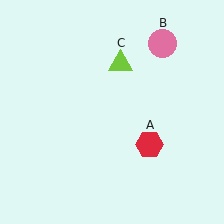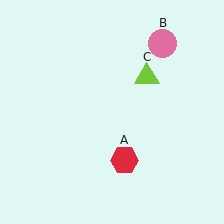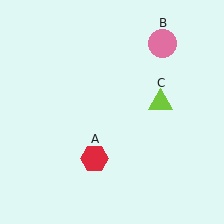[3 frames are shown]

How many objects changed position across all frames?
2 objects changed position: red hexagon (object A), lime triangle (object C).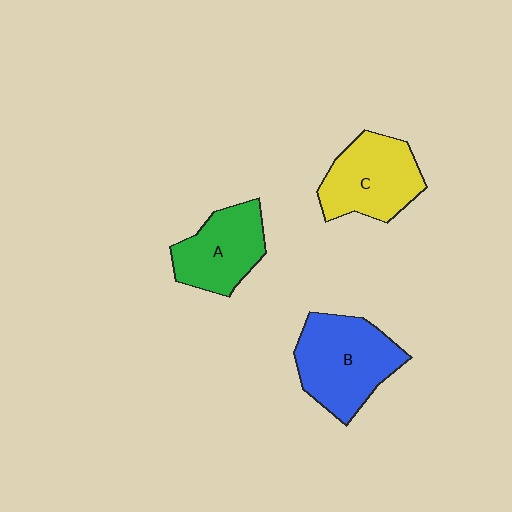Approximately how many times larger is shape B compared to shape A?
Approximately 1.3 times.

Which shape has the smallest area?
Shape A (green).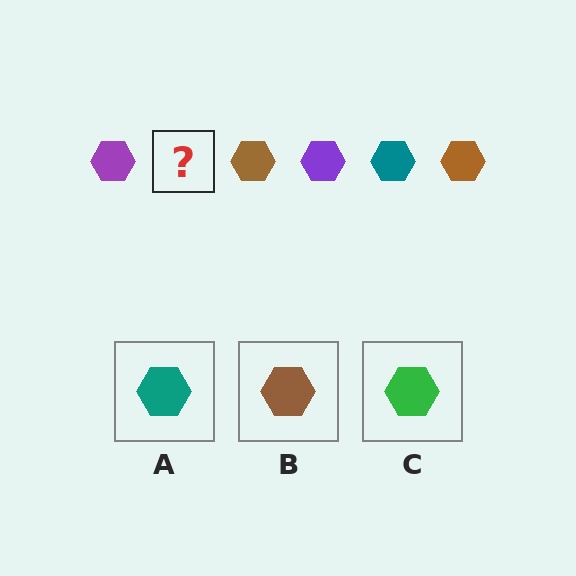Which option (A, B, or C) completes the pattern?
A.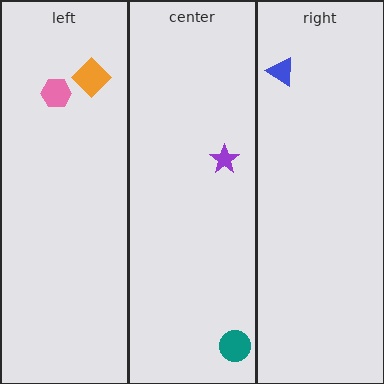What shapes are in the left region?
The orange diamond, the pink hexagon.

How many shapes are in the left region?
2.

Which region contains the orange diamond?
The left region.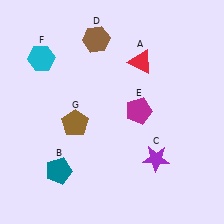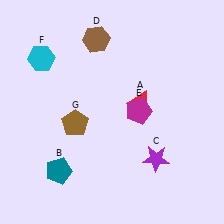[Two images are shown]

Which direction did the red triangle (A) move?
The red triangle (A) moved down.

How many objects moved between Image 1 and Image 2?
1 object moved between the two images.